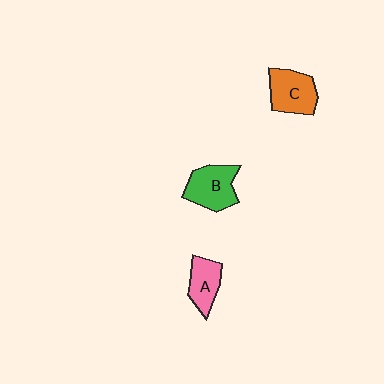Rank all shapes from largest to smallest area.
From largest to smallest: B (green), C (orange), A (pink).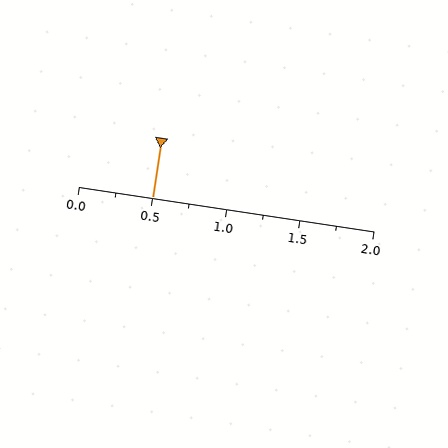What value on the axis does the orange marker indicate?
The marker indicates approximately 0.5.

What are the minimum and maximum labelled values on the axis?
The axis runs from 0.0 to 2.0.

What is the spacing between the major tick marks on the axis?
The major ticks are spaced 0.5 apart.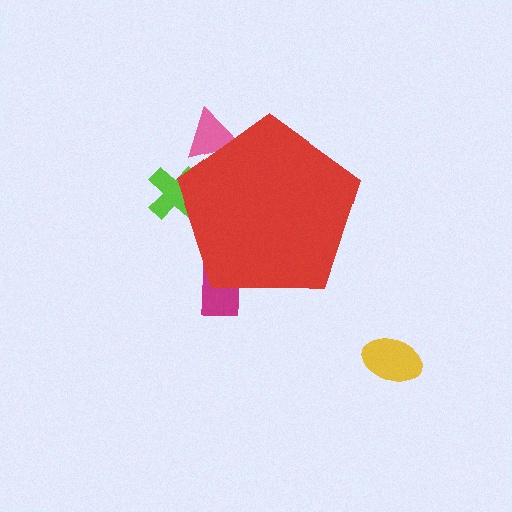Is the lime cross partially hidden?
Yes, the lime cross is partially hidden behind the red pentagon.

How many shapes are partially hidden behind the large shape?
3 shapes are partially hidden.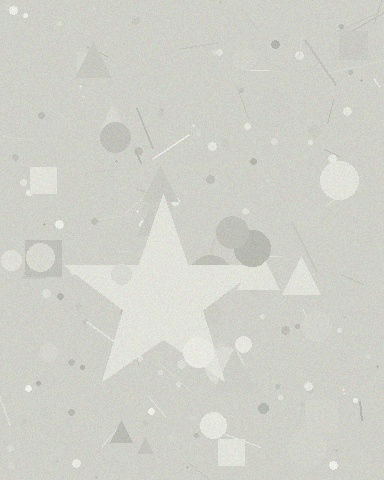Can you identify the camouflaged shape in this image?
The camouflaged shape is a star.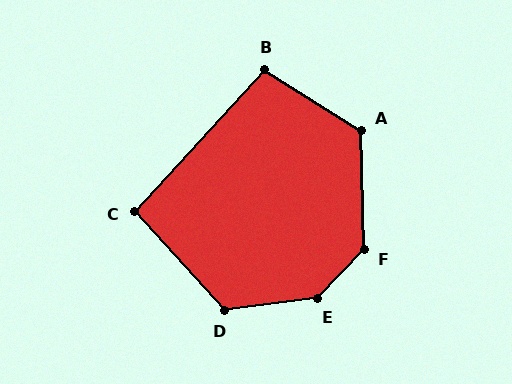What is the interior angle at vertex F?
Approximately 135 degrees (obtuse).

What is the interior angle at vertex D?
Approximately 125 degrees (obtuse).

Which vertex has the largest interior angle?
E, at approximately 141 degrees.